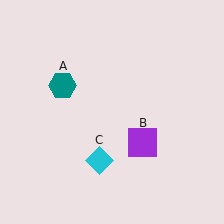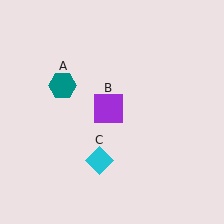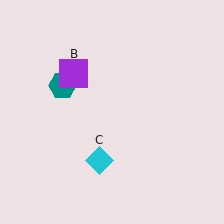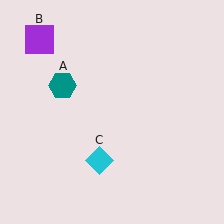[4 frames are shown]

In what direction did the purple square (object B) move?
The purple square (object B) moved up and to the left.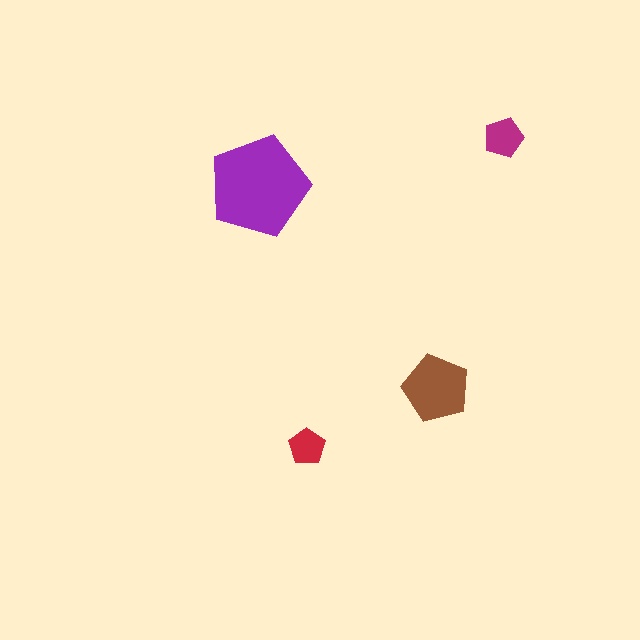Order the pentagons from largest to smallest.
the purple one, the brown one, the magenta one, the red one.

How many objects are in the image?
There are 4 objects in the image.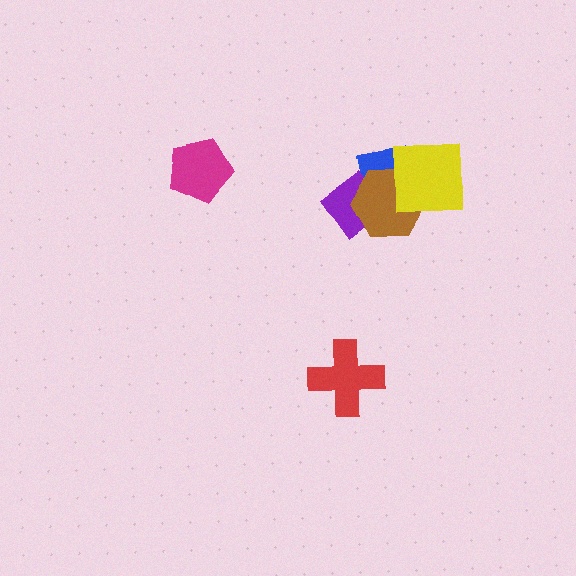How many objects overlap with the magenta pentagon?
0 objects overlap with the magenta pentagon.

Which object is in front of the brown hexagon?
The yellow square is in front of the brown hexagon.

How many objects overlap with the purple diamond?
2 objects overlap with the purple diamond.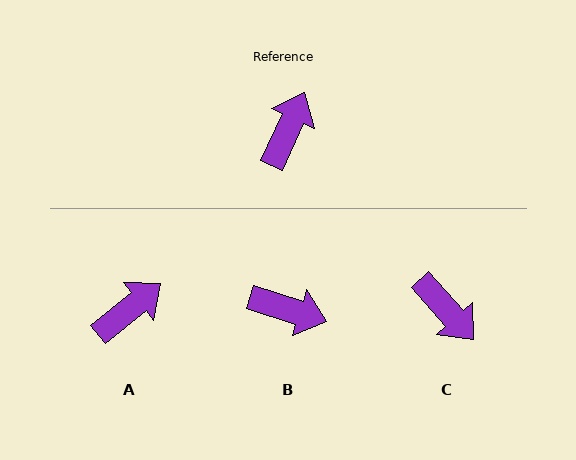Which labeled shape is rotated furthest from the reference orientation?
C, about 114 degrees away.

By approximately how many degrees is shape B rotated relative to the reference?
Approximately 83 degrees clockwise.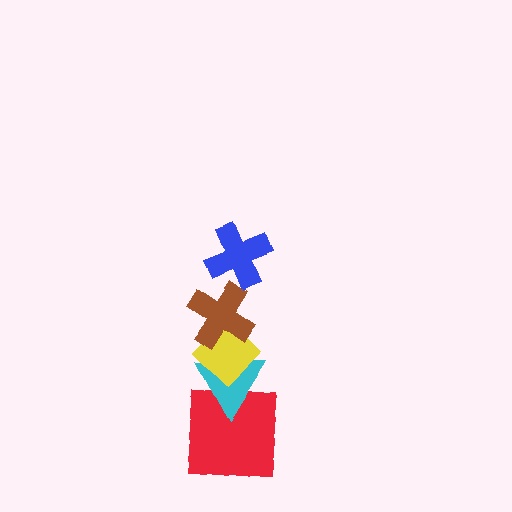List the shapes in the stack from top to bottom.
From top to bottom: the blue cross, the brown cross, the yellow diamond, the cyan triangle, the red square.